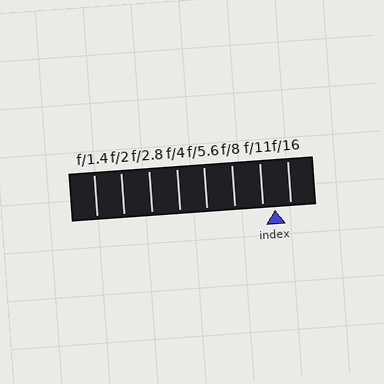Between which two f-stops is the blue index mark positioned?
The index mark is between f/11 and f/16.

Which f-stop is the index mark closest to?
The index mark is closest to f/11.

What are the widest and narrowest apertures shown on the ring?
The widest aperture shown is f/1.4 and the narrowest is f/16.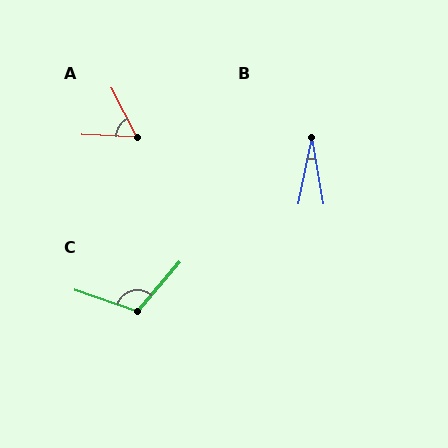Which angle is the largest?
C, at approximately 112 degrees.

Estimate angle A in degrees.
Approximately 60 degrees.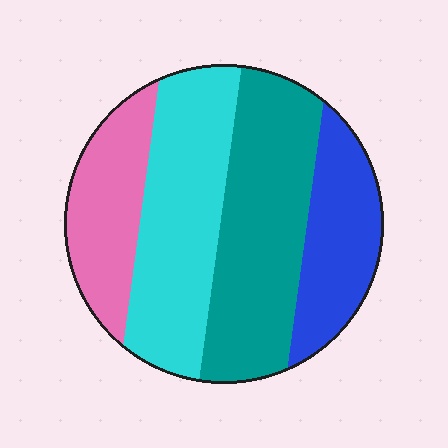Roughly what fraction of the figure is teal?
Teal takes up between a quarter and a half of the figure.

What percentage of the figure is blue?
Blue takes up between a sixth and a third of the figure.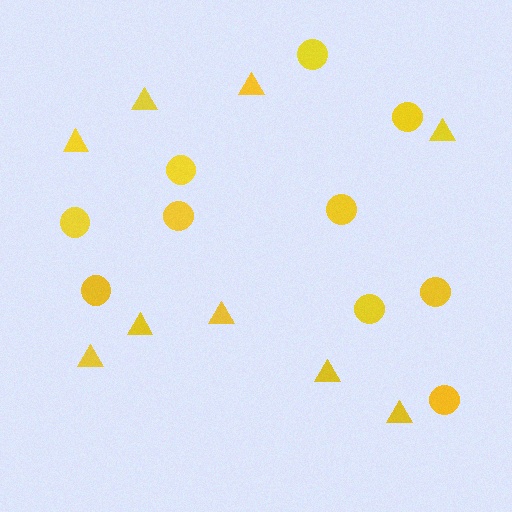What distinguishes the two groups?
There are 2 groups: one group of circles (10) and one group of triangles (9).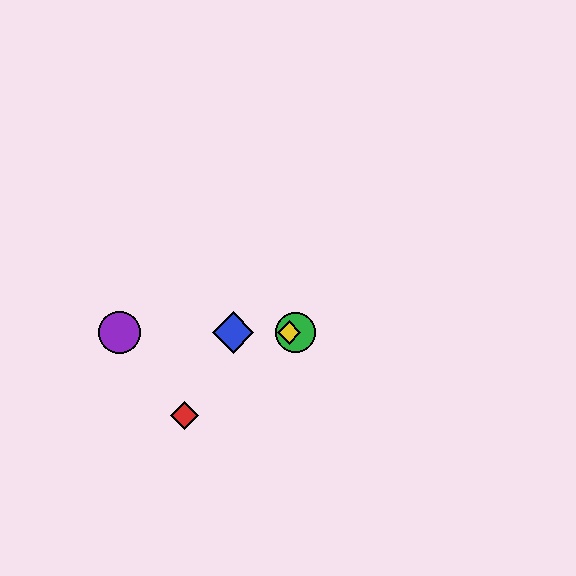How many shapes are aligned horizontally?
4 shapes (the blue diamond, the green circle, the yellow diamond, the purple circle) are aligned horizontally.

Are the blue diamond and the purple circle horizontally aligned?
Yes, both are at y≈333.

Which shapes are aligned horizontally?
The blue diamond, the green circle, the yellow diamond, the purple circle are aligned horizontally.